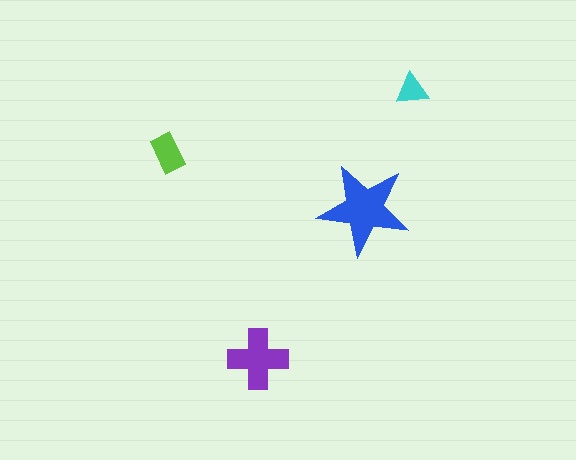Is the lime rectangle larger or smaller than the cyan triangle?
Larger.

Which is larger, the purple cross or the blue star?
The blue star.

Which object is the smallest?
The cyan triangle.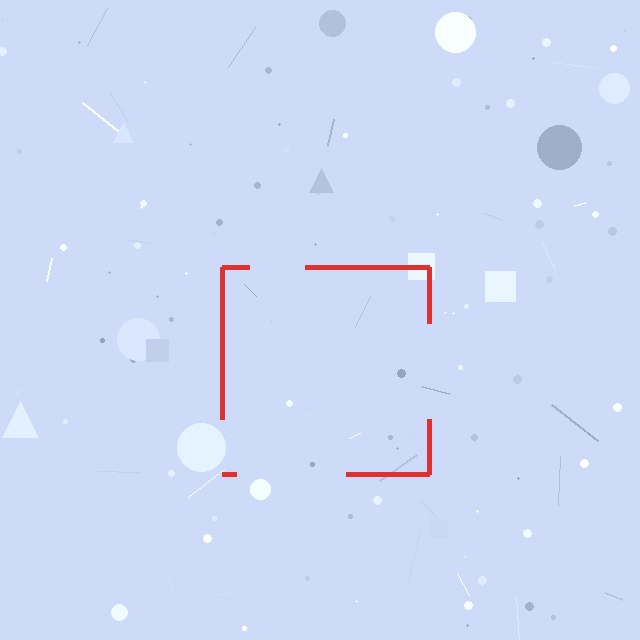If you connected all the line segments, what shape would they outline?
They would outline a square.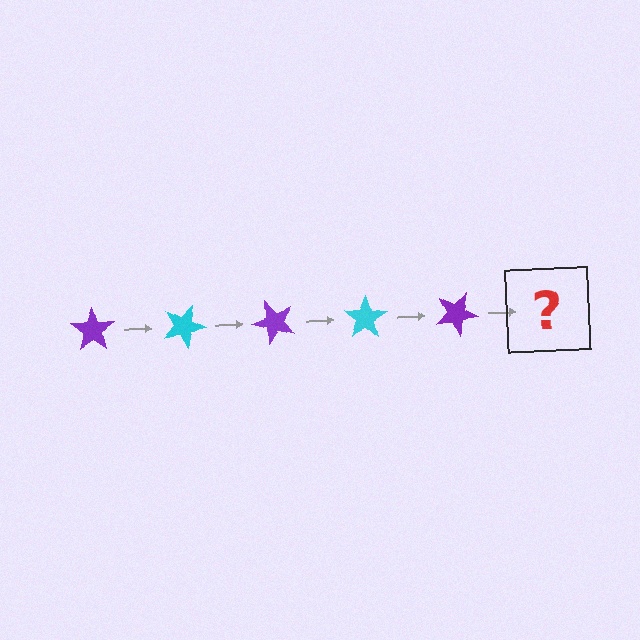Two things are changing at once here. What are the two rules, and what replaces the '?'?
The two rules are that it rotates 25 degrees each step and the color cycles through purple and cyan. The '?' should be a cyan star, rotated 125 degrees from the start.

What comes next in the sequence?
The next element should be a cyan star, rotated 125 degrees from the start.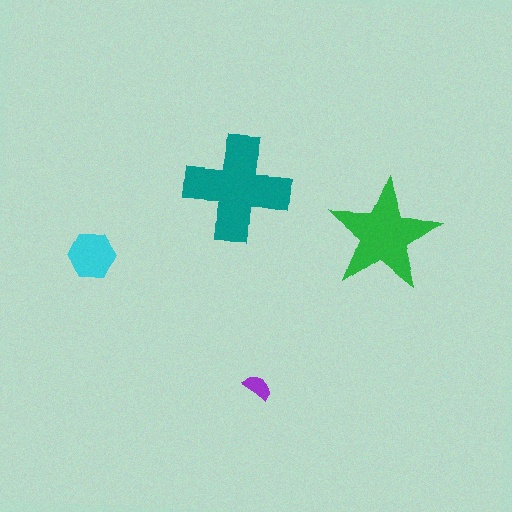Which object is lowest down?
The purple semicircle is bottommost.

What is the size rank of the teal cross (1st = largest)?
1st.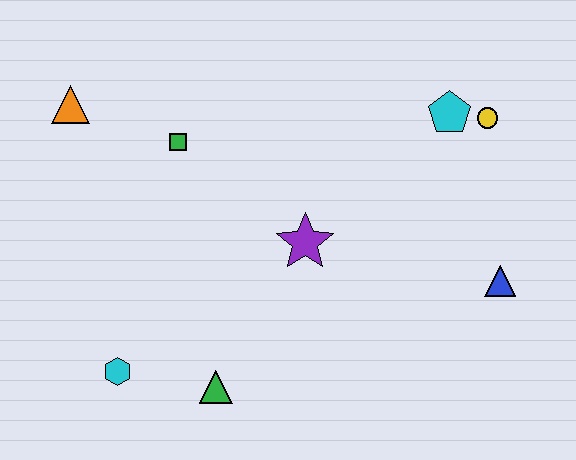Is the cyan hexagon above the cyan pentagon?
No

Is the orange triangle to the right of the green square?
No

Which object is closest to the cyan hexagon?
The green triangle is closest to the cyan hexagon.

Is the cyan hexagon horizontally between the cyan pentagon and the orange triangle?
Yes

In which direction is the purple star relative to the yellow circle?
The purple star is to the left of the yellow circle.